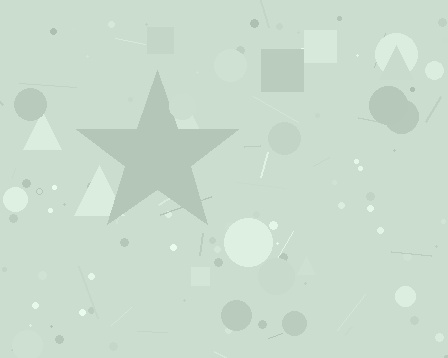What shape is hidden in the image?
A star is hidden in the image.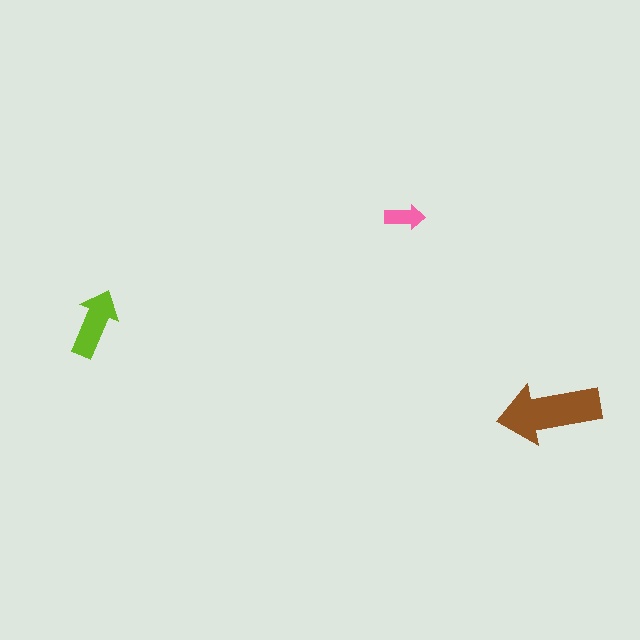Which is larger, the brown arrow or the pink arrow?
The brown one.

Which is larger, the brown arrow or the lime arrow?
The brown one.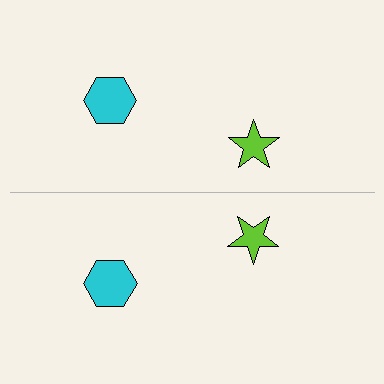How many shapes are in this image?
There are 4 shapes in this image.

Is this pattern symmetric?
Yes, this pattern has bilateral (reflection) symmetry.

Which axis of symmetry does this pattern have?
The pattern has a horizontal axis of symmetry running through the center of the image.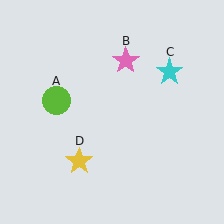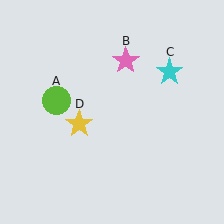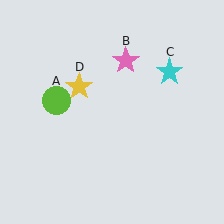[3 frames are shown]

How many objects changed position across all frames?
1 object changed position: yellow star (object D).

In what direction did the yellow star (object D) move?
The yellow star (object D) moved up.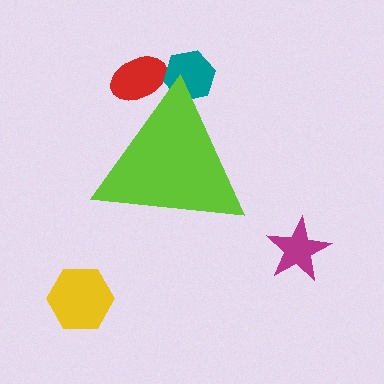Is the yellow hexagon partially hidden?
No, the yellow hexagon is fully visible.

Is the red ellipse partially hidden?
Yes, the red ellipse is partially hidden behind the lime triangle.